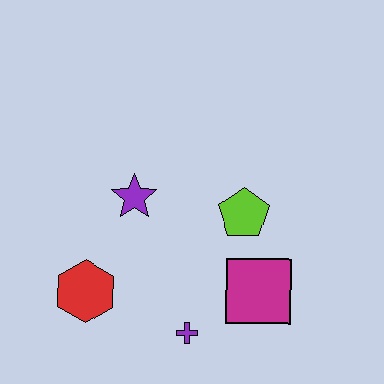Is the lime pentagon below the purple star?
Yes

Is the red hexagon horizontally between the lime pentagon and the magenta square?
No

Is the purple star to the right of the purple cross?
No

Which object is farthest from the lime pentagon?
The red hexagon is farthest from the lime pentagon.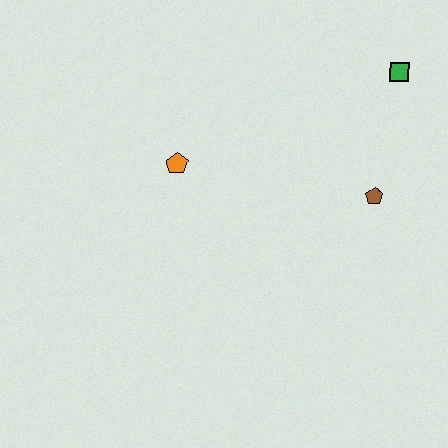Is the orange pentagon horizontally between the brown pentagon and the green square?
No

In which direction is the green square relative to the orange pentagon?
The green square is to the right of the orange pentagon.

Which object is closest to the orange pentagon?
The brown pentagon is closest to the orange pentagon.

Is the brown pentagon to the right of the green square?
No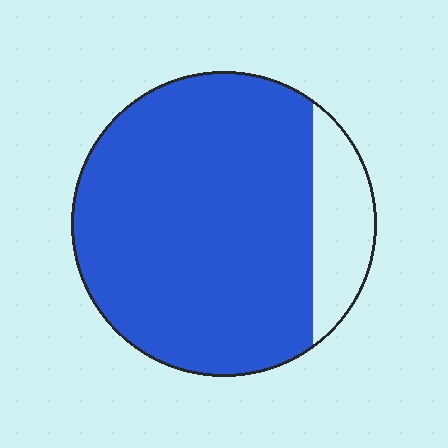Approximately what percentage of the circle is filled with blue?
Approximately 85%.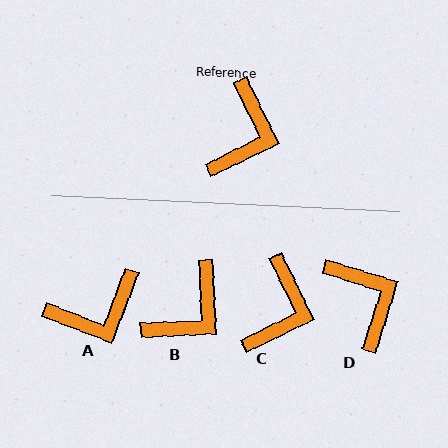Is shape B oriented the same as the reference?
No, it is off by about 24 degrees.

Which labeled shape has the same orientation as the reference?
C.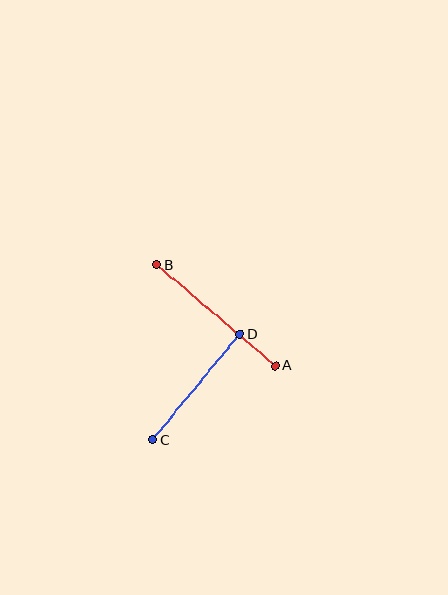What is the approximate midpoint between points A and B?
The midpoint is at approximately (216, 315) pixels.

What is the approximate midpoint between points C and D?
The midpoint is at approximately (197, 387) pixels.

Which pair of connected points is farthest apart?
Points A and B are farthest apart.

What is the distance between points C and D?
The distance is approximately 137 pixels.